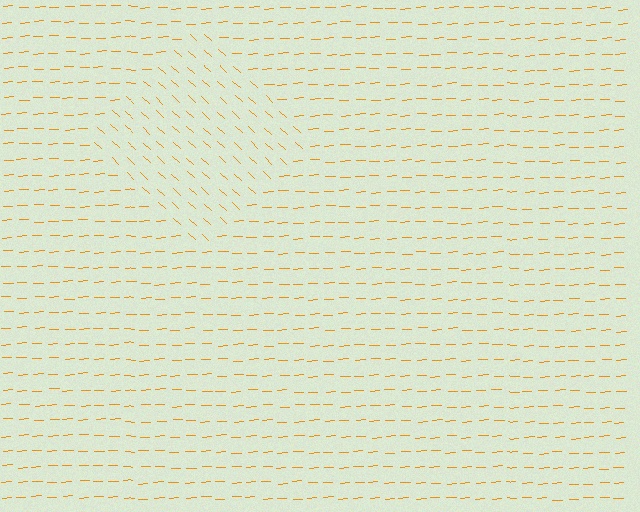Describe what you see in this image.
The image is filled with small orange line segments. A diamond region in the image has lines oriented differently from the surrounding lines, creating a visible texture boundary.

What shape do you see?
I see a diamond.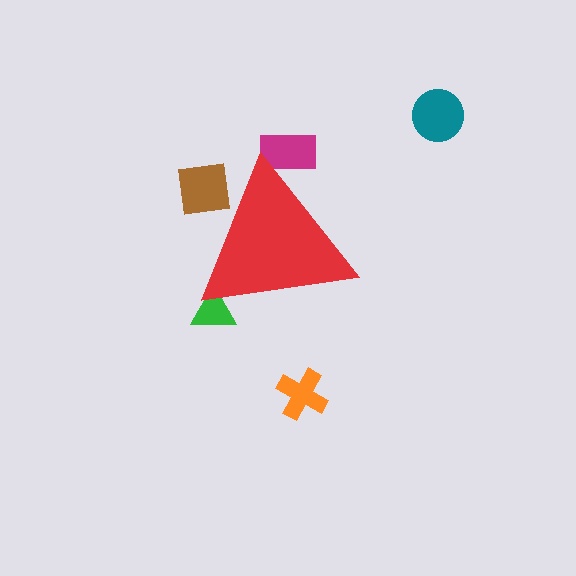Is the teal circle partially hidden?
No, the teal circle is fully visible.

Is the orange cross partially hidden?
No, the orange cross is fully visible.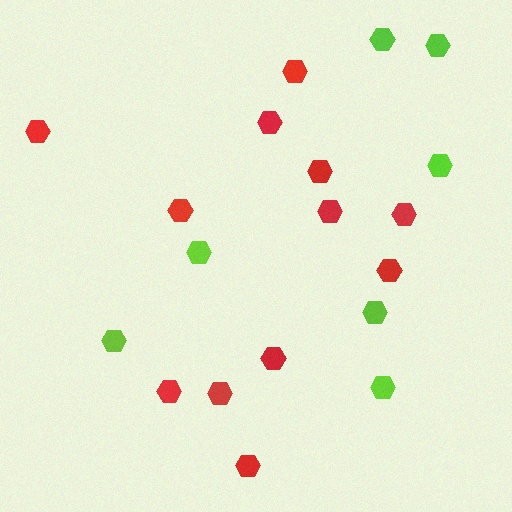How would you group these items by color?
There are 2 groups: one group of red hexagons (12) and one group of lime hexagons (7).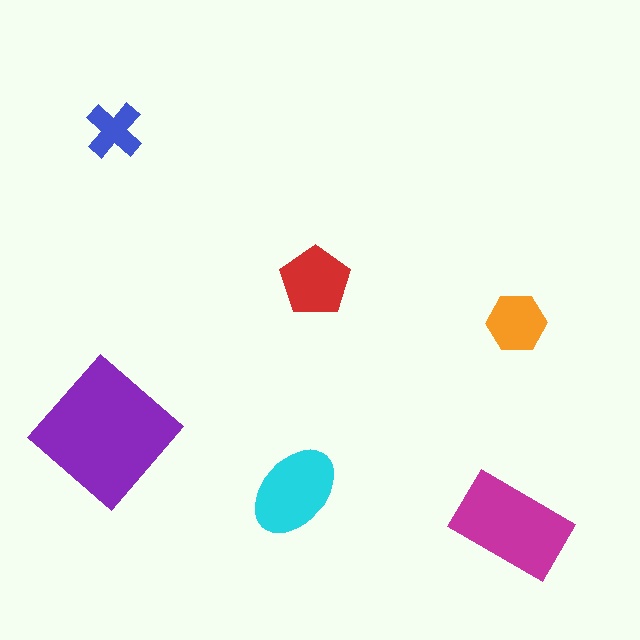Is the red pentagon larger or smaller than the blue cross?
Larger.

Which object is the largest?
The purple diamond.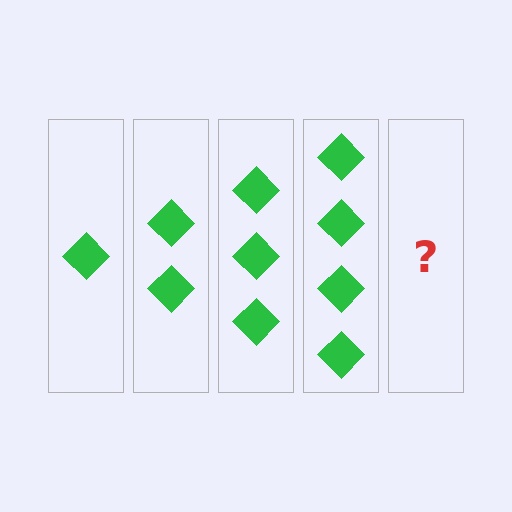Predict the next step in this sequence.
The next step is 5 diamonds.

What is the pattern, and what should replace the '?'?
The pattern is that each step adds one more diamond. The '?' should be 5 diamonds.